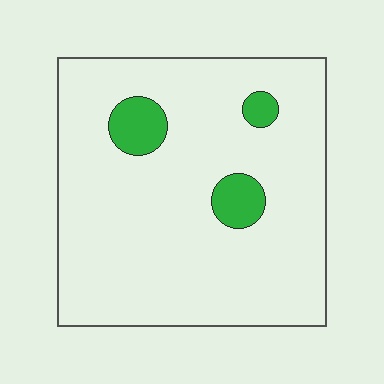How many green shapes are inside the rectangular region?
3.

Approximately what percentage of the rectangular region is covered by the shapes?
Approximately 10%.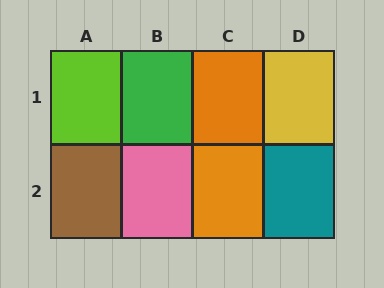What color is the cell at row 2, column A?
Brown.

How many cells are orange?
2 cells are orange.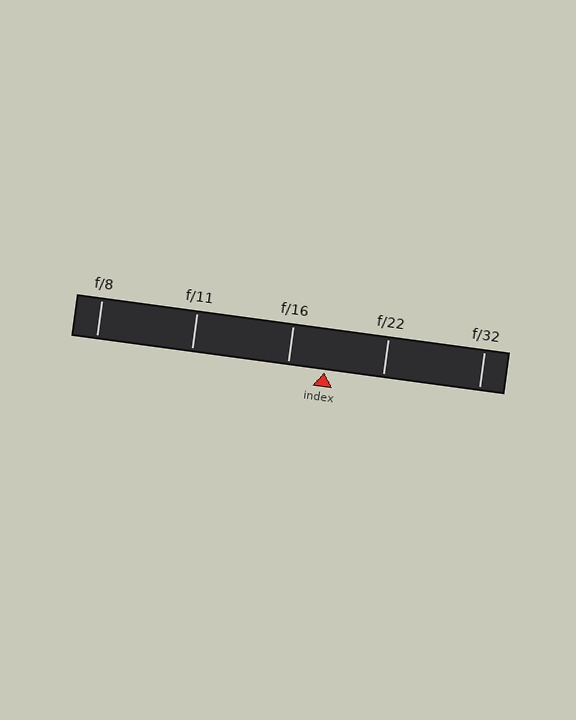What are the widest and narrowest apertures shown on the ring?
The widest aperture shown is f/8 and the narrowest is f/32.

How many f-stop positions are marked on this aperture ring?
There are 5 f-stop positions marked.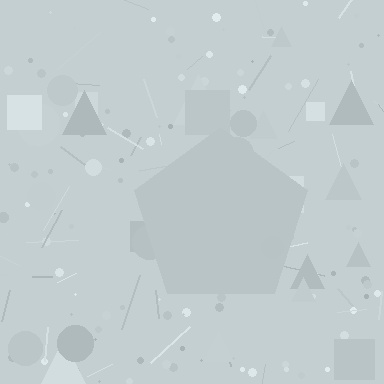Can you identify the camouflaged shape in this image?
The camouflaged shape is a pentagon.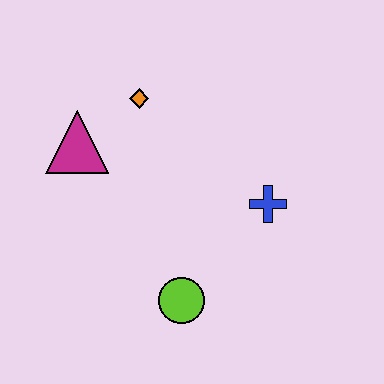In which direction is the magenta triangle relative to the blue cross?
The magenta triangle is to the left of the blue cross.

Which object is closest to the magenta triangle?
The orange diamond is closest to the magenta triangle.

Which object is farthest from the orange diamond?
The lime circle is farthest from the orange diamond.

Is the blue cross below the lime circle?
No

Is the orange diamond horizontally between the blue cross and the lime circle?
No